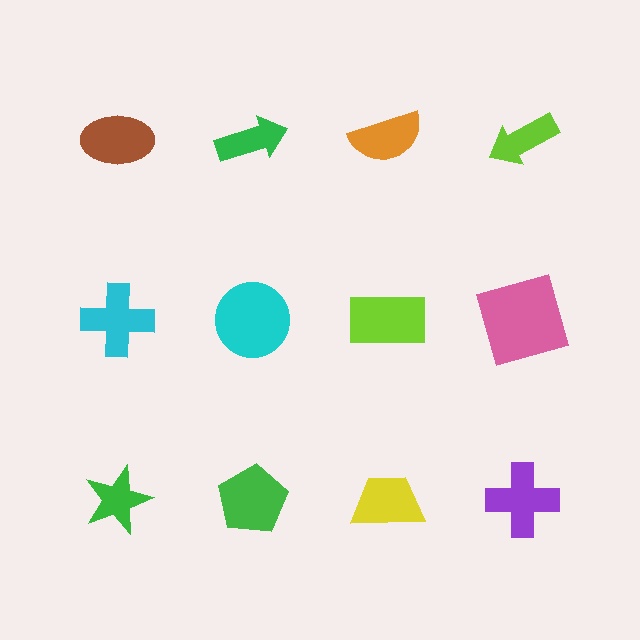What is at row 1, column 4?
A lime arrow.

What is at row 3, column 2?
A green pentagon.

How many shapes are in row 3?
4 shapes.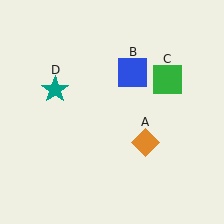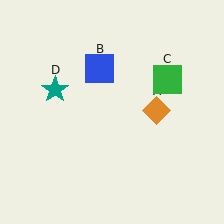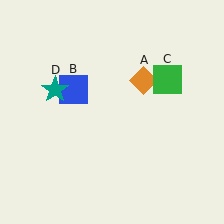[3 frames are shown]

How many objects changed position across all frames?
2 objects changed position: orange diamond (object A), blue square (object B).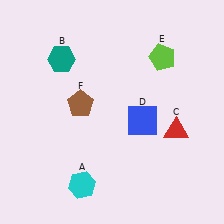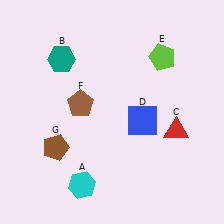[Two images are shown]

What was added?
A brown pentagon (G) was added in Image 2.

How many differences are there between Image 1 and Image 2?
There is 1 difference between the two images.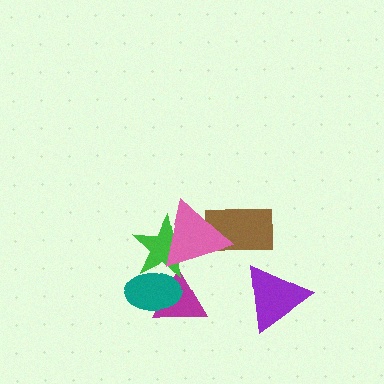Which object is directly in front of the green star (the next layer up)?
The teal ellipse is directly in front of the green star.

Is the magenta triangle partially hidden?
Yes, it is partially covered by another shape.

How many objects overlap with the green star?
3 objects overlap with the green star.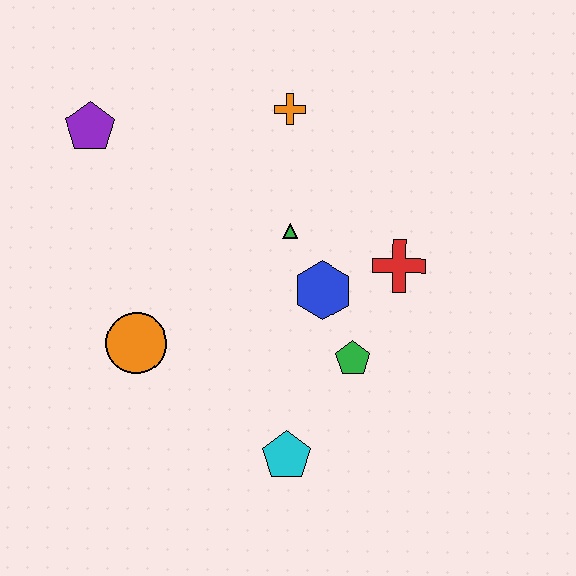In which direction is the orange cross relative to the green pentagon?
The orange cross is above the green pentagon.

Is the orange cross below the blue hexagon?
No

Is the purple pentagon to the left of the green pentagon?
Yes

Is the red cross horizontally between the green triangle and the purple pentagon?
No